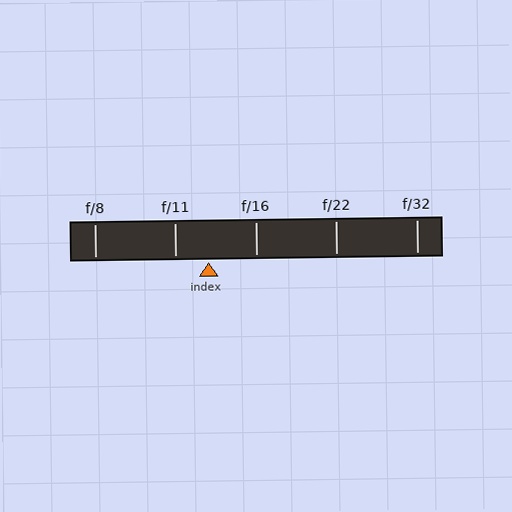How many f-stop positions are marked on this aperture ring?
There are 5 f-stop positions marked.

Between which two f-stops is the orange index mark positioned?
The index mark is between f/11 and f/16.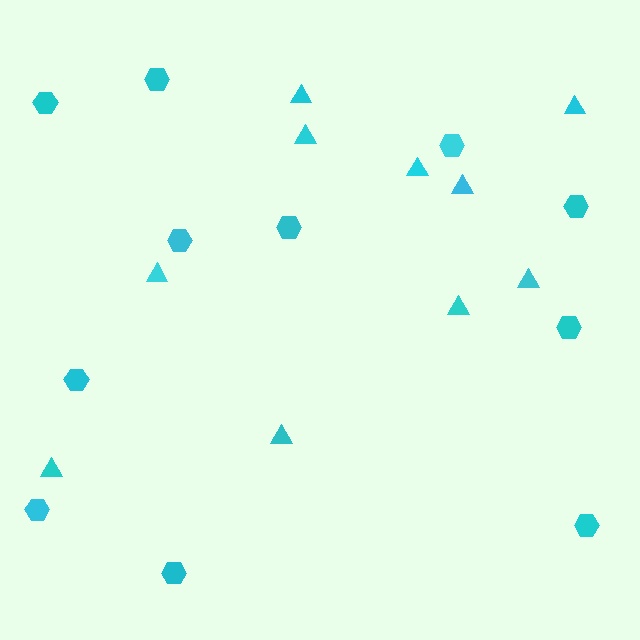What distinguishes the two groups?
There are 2 groups: one group of triangles (10) and one group of hexagons (11).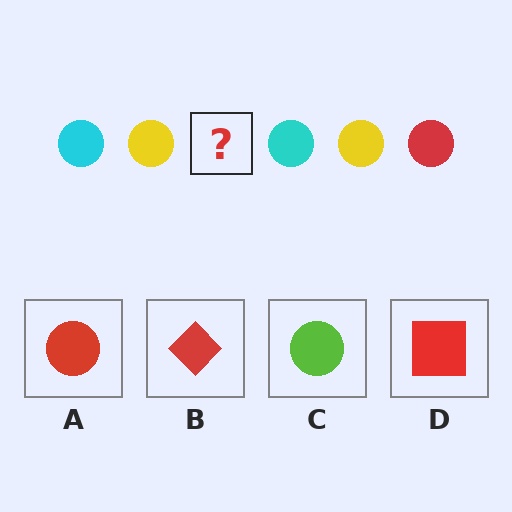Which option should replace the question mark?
Option A.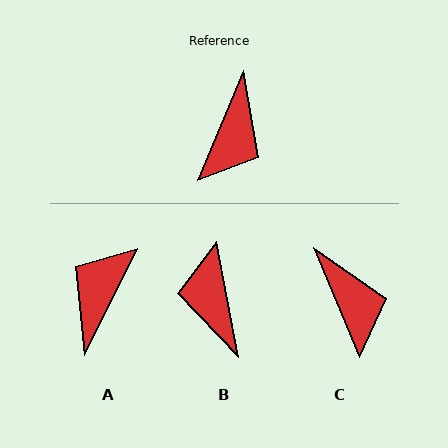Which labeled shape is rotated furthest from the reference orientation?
A, about 176 degrees away.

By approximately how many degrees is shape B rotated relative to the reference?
Approximately 147 degrees clockwise.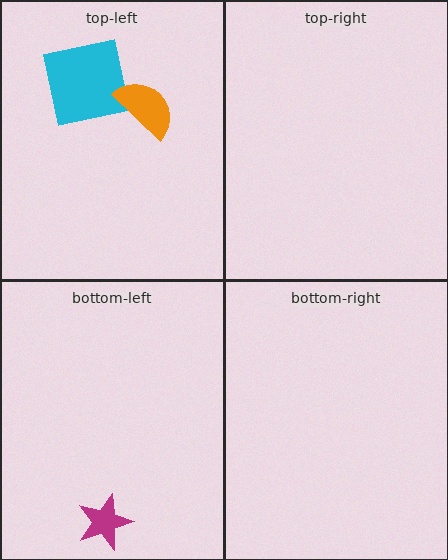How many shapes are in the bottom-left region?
1.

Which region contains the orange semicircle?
The top-left region.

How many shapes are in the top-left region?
2.